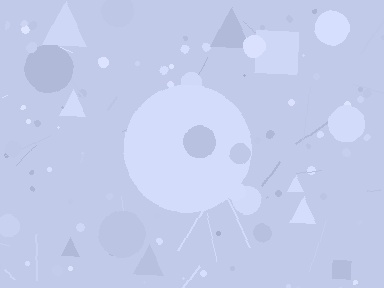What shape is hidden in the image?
A circle is hidden in the image.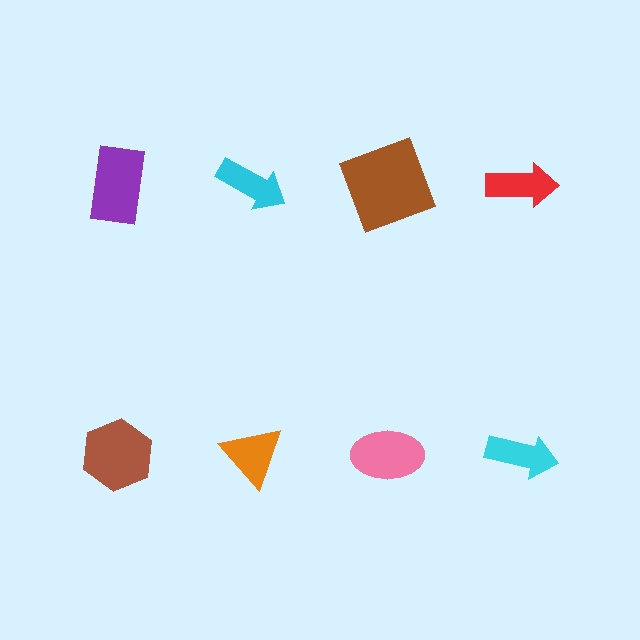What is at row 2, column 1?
A brown hexagon.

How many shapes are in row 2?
4 shapes.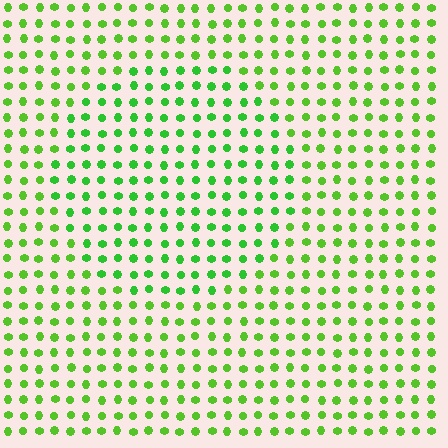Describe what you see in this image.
The image is filled with small lime elements in a uniform arrangement. A circle-shaped region is visible where the elements are tinted to a slightly different hue, forming a subtle color boundary.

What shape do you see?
I see a circle.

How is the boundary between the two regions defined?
The boundary is defined purely by a slight shift in hue (about 19 degrees). Spacing, size, and orientation are identical on both sides.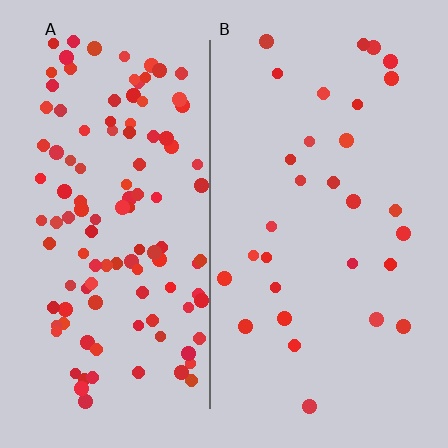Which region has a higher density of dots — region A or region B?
A (the left).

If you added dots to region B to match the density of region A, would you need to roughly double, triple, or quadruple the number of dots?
Approximately quadruple.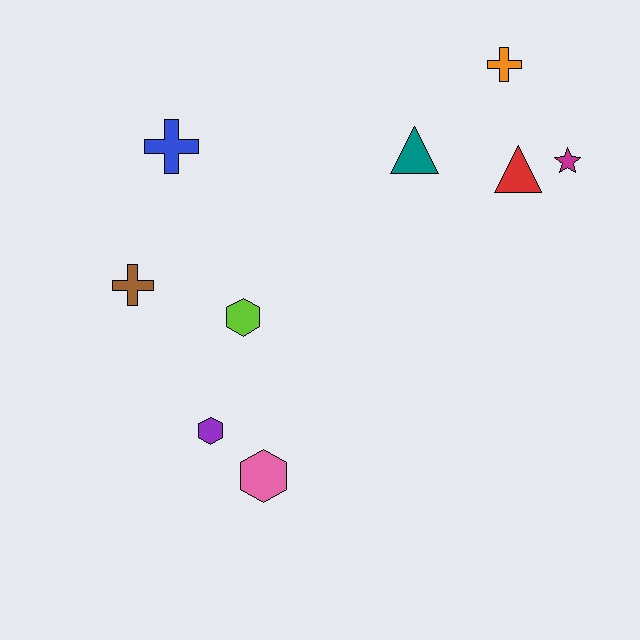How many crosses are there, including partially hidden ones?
There are 3 crosses.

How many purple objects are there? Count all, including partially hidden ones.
There is 1 purple object.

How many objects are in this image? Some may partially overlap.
There are 9 objects.